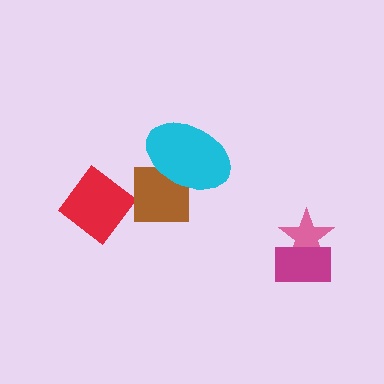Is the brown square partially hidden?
Yes, it is partially covered by another shape.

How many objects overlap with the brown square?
1 object overlaps with the brown square.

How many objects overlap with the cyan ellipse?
1 object overlaps with the cyan ellipse.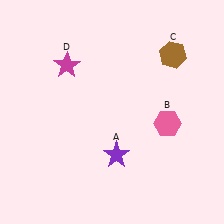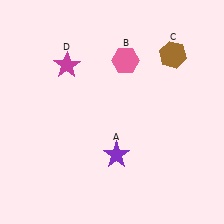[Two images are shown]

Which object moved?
The pink hexagon (B) moved up.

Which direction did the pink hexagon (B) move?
The pink hexagon (B) moved up.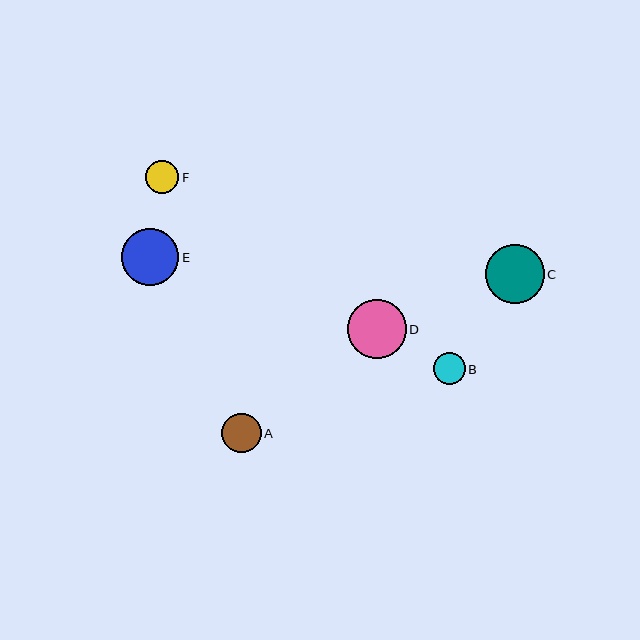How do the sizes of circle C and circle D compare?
Circle C and circle D are approximately the same size.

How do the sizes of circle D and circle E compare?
Circle D and circle E are approximately the same size.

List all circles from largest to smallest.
From largest to smallest: C, D, E, A, F, B.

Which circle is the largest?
Circle C is the largest with a size of approximately 59 pixels.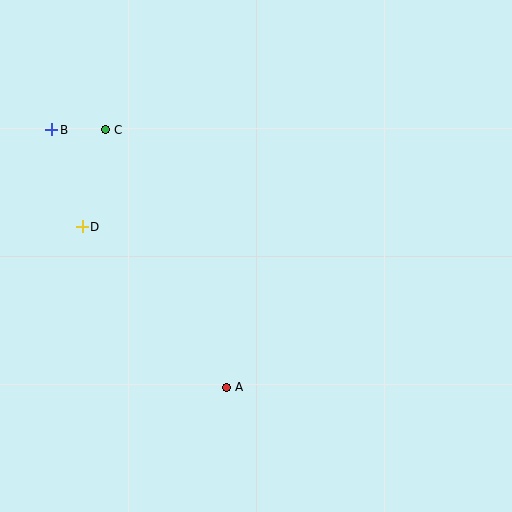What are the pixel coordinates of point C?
Point C is at (106, 130).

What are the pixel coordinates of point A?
Point A is at (227, 387).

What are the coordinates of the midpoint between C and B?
The midpoint between C and B is at (79, 130).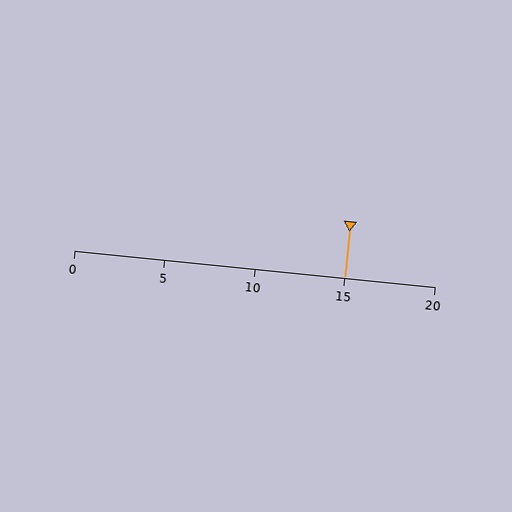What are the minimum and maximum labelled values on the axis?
The axis runs from 0 to 20.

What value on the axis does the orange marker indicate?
The marker indicates approximately 15.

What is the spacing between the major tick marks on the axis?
The major ticks are spaced 5 apart.